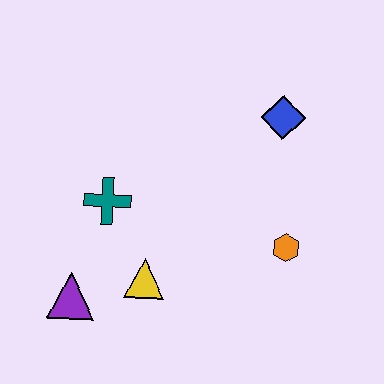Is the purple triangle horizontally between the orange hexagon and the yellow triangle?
No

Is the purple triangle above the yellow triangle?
No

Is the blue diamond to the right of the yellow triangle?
Yes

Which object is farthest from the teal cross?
The blue diamond is farthest from the teal cross.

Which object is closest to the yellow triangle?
The purple triangle is closest to the yellow triangle.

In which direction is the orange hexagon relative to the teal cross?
The orange hexagon is to the right of the teal cross.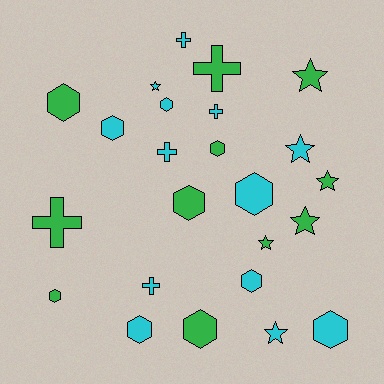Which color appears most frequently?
Cyan, with 13 objects.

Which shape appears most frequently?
Hexagon, with 11 objects.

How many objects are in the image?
There are 24 objects.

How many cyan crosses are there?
There are 4 cyan crosses.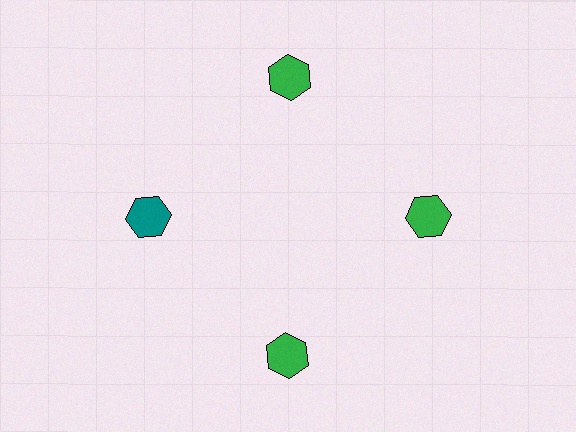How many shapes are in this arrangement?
There are 4 shapes arranged in a ring pattern.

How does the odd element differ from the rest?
It has a different color: teal instead of green.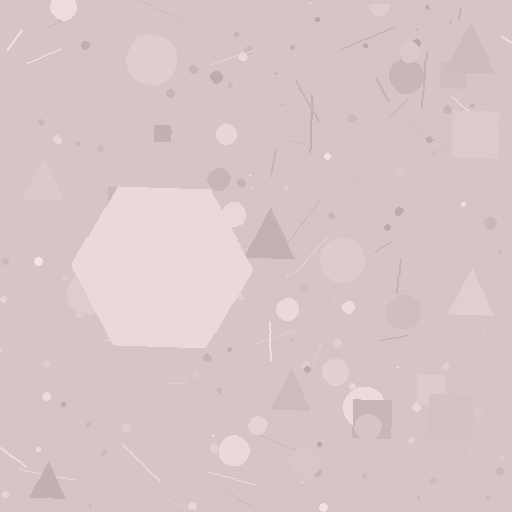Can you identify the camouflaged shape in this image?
The camouflaged shape is a hexagon.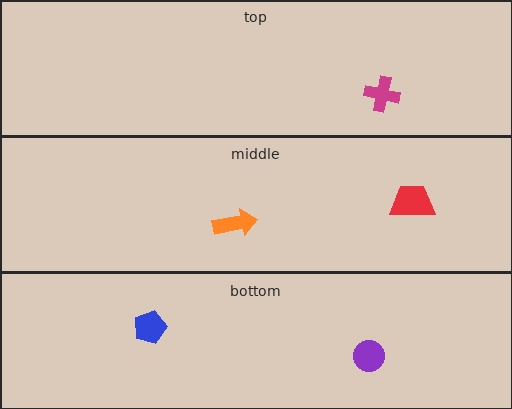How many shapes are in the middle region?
2.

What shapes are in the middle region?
The red trapezoid, the orange arrow.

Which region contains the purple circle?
The bottom region.